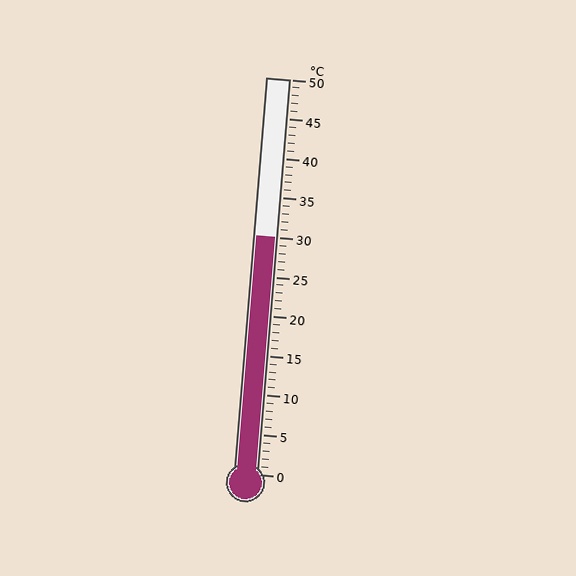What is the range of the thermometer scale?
The thermometer scale ranges from 0°C to 50°C.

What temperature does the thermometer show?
The thermometer shows approximately 30°C.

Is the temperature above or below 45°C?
The temperature is below 45°C.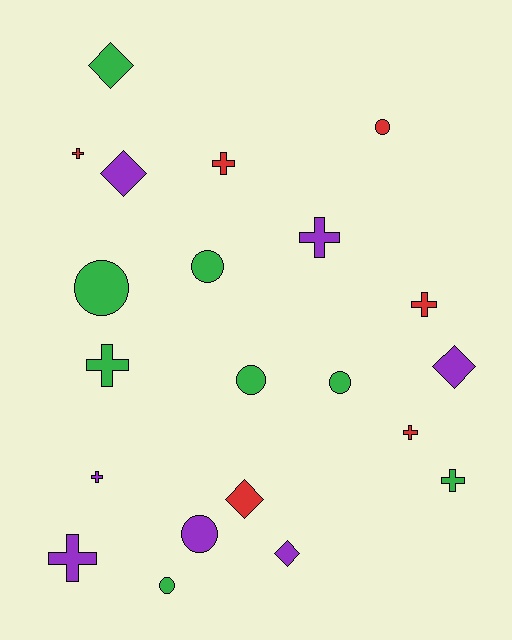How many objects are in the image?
There are 21 objects.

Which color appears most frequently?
Green, with 8 objects.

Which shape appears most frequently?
Cross, with 9 objects.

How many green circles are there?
There are 5 green circles.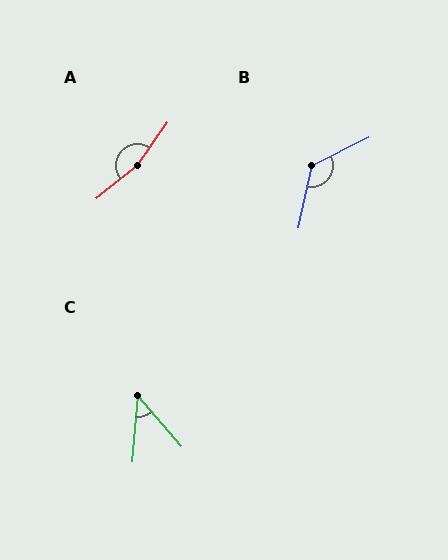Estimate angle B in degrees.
Approximately 128 degrees.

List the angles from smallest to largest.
C (45°), B (128°), A (164°).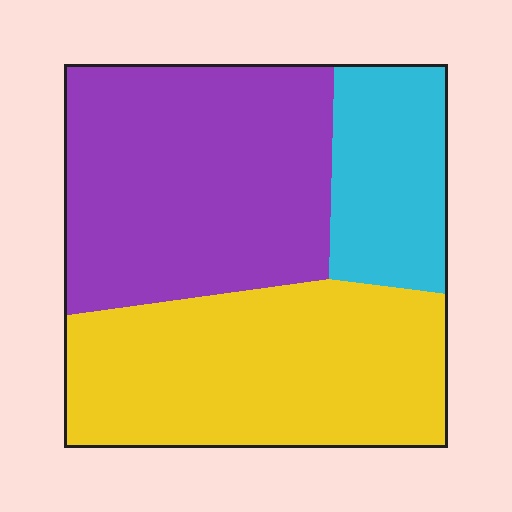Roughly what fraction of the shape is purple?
Purple takes up about two fifths (2/5) of the shape.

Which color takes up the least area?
Cyan, at roughly 20%.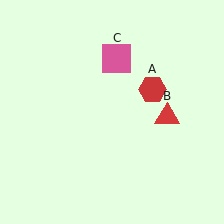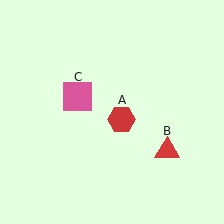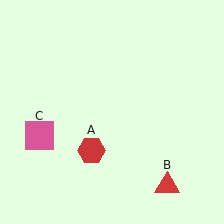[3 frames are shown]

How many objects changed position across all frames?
3 objects changed position: red hexagon (object A), red triangle (object B), pink square (object C).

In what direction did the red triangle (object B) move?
The red triangle (object B) moved down.